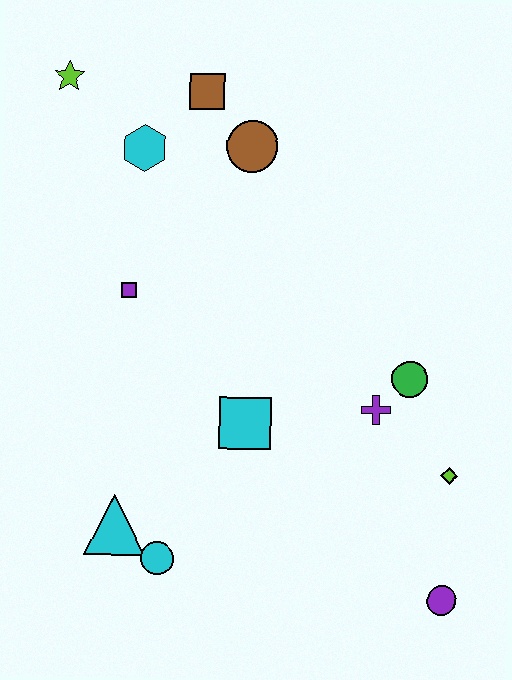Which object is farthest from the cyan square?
The lime star is farthest from the cyan square.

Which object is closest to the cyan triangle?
The cyan circle is closest to the cyan triangle.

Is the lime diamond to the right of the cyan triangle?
Yes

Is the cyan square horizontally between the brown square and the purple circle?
Yes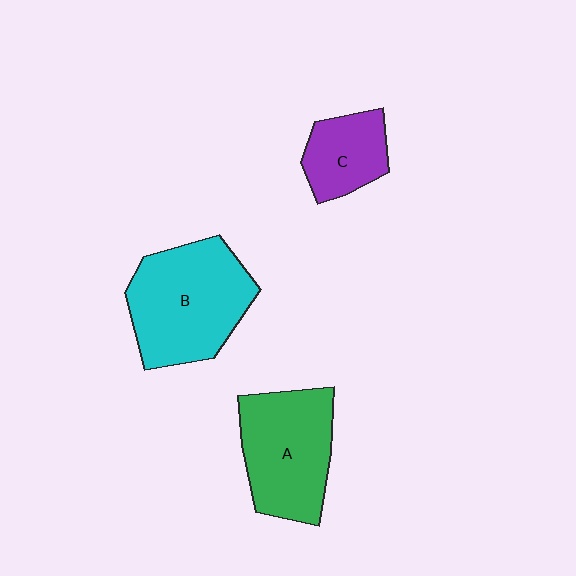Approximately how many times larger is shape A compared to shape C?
Approximately 1.8 times.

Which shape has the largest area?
Shape B (cyan).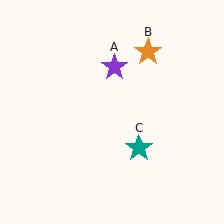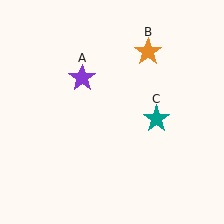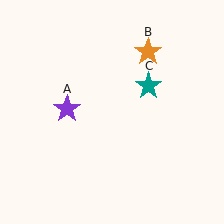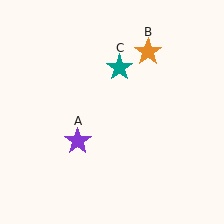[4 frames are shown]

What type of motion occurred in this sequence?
The purple star (object A), teal star (object C) rotated counterclockwise around the center of the scene.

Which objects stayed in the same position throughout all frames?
Orange star (object B) remained stationary.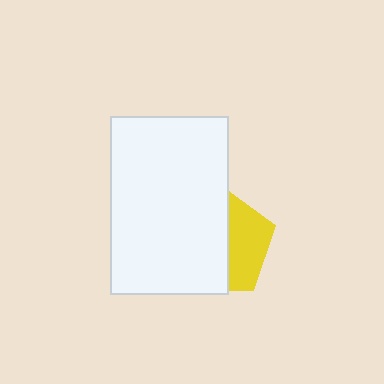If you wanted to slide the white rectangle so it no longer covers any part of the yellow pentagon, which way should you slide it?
Slide it left — that is the most direct way to separate the two shapes.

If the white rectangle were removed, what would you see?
You would see the complete yellow pentagon.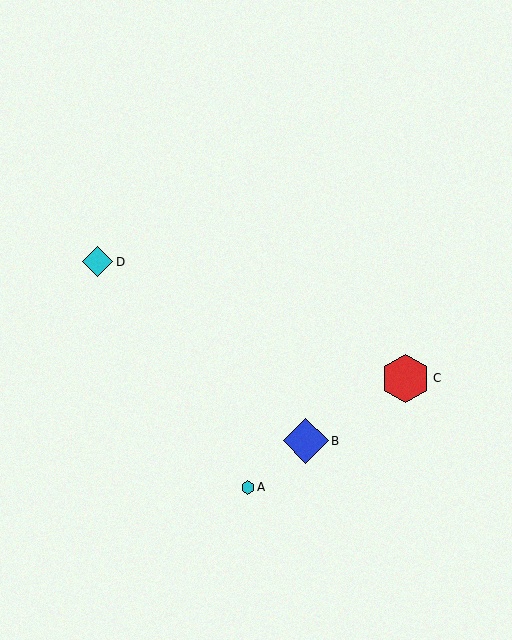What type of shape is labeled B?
Shape B is a blue diamond.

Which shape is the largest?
The red hexagon (labeled C) is the largest.